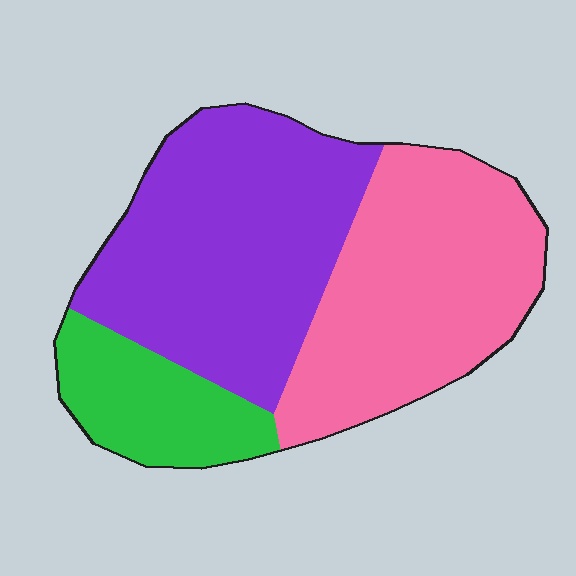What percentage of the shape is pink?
Pink takes up about two fifths (2/5) of the shape.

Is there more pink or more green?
Pink.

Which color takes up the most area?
Purple, at roughly 45%.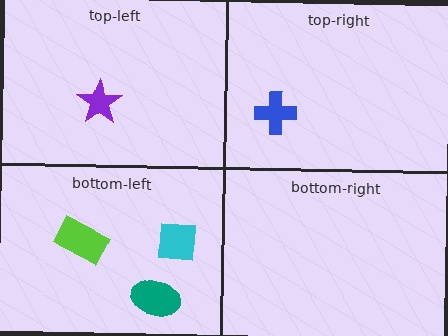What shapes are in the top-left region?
The purple star.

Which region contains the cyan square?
The bottom-left region.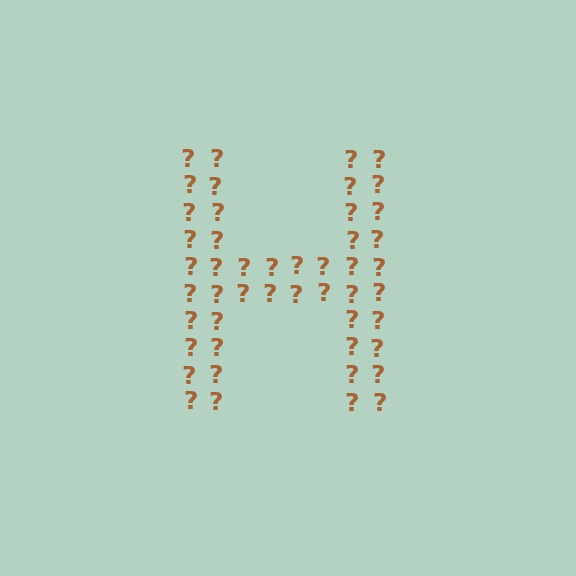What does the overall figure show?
The overall figure shows the letter H.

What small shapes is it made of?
It is made of small question marks.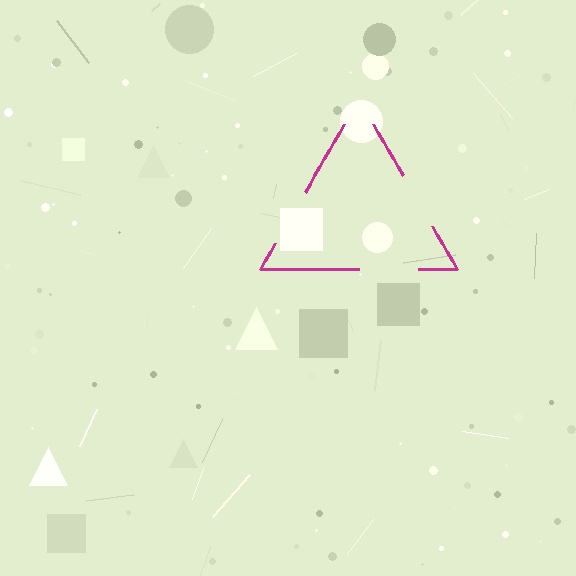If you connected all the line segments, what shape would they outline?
They would outline a triangle.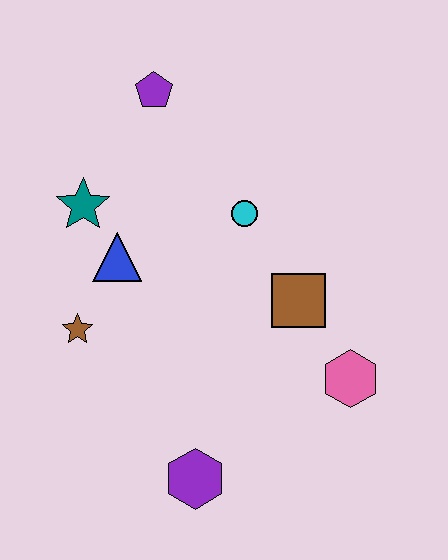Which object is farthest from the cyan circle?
The purple hexagon is farthest from the cyan circle.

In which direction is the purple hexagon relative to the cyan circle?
The purple hexagon is below the cyan circle.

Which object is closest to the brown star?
The blue triangle is closest to the brown star.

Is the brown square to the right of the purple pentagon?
Yes